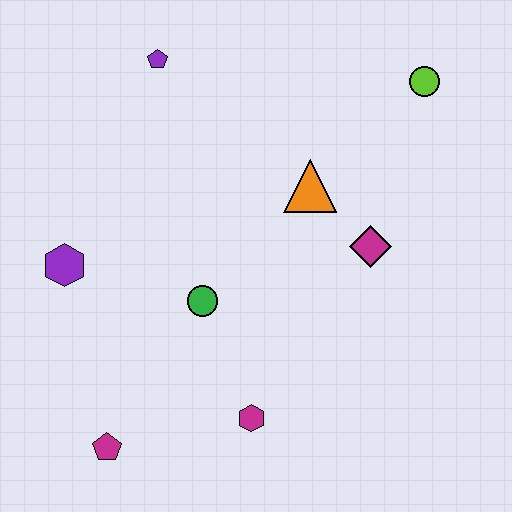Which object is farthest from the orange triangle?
The magenta pentagon is farthest from the orange triangle.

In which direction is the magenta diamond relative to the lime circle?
The magenta diamond is below the lime circle.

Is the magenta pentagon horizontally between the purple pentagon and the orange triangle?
No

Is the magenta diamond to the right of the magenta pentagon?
Yes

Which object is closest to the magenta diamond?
The orange triangle is closest to the magenta diamond.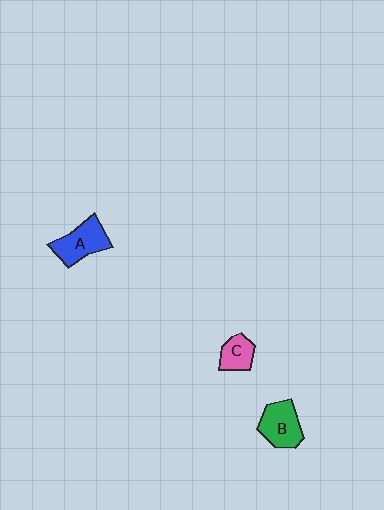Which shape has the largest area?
Shape A (blue).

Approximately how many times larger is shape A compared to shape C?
Approximately 1.6 times.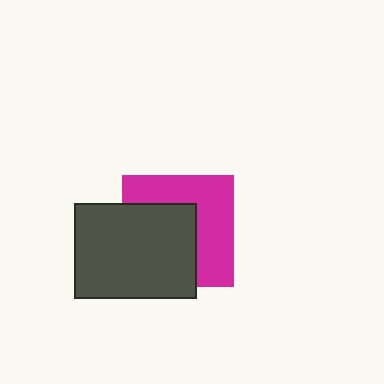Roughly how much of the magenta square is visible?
About half of it is visible (roughly 49%).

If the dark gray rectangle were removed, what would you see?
You would see the complete magenta square.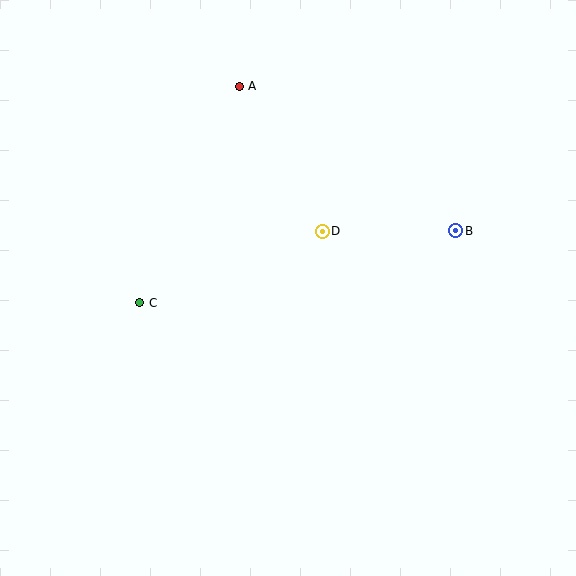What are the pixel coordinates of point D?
Point D is at (322, 231).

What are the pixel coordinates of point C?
Point C is at (140, 303).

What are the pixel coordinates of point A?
Point A is at (239, 86).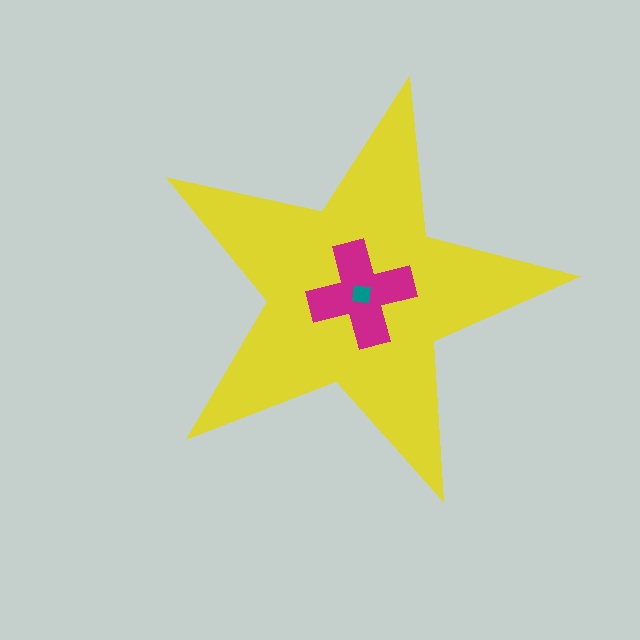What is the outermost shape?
The yellow star.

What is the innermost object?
The teal square.